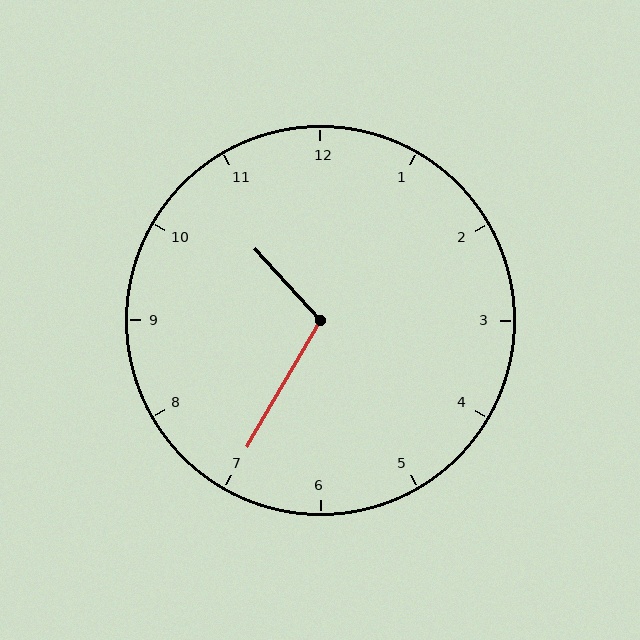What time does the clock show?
10:35.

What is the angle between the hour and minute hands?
Approximately 108 degrees.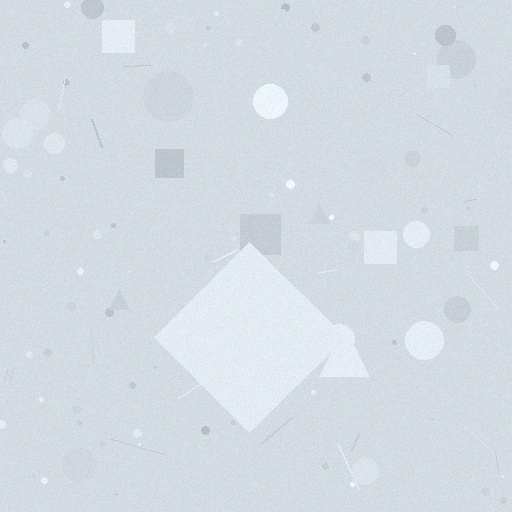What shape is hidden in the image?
A diamond is hidden in the image.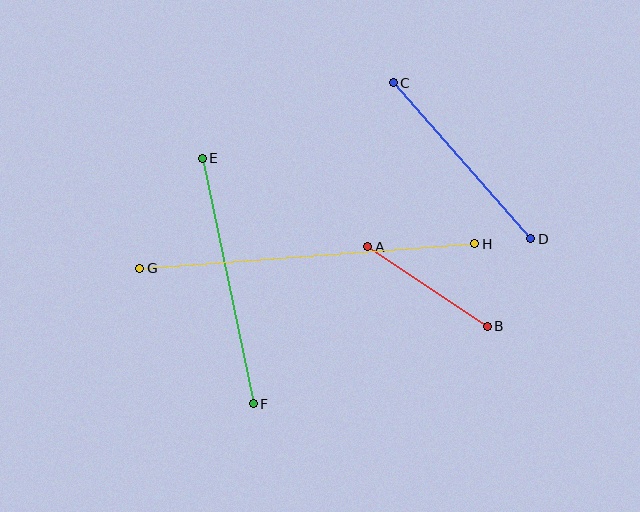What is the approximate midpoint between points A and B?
The midpoint is at approximately (428, 287) pixels.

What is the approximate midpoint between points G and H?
The midpoint is at approximately (307, 256) pixels.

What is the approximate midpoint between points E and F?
The midpoint is at approximately (228, 281) pixels.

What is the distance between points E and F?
The distance is approximately 251 pixels.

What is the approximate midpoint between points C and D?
The midpoint is at approximately (462, 161) pixels.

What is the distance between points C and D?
The distance is approximately 208 pixels.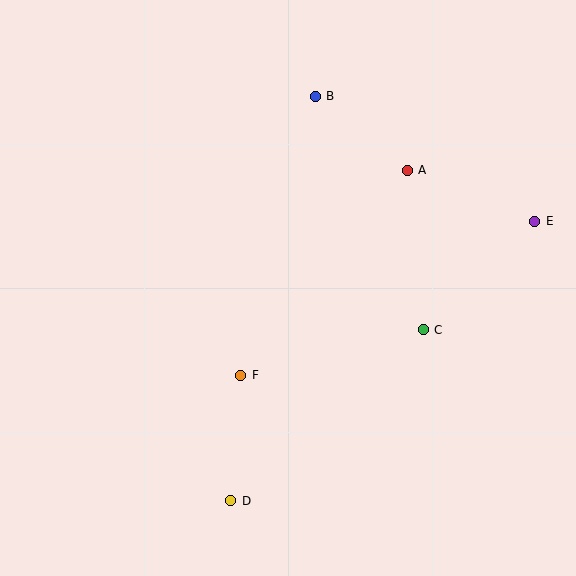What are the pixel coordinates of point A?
Point A is at (407, 170).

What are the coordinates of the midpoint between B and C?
The midpoint between B and C is at (369, 213).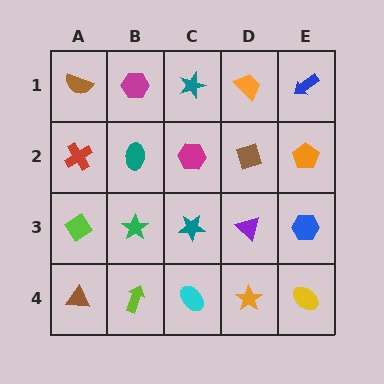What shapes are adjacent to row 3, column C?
A magenta hexagon (row 2, column C), a cyan ellipse (row 4, column C), a green star (row 3, column B), a purple triangle (row 3, column D).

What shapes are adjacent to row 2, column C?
A teal star (row 1, column C), a teal star (row 3, column C), a teal ellipse (row 2, column B), a brown diamond (row 2, column D).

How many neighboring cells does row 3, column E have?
3.